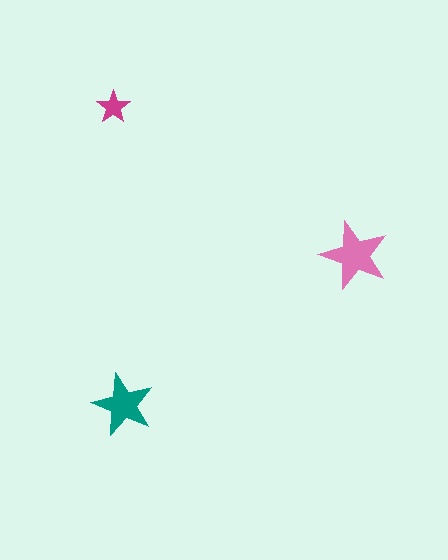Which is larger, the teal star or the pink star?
The pink one.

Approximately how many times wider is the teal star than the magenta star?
About 2 times wider.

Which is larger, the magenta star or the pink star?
The pink one.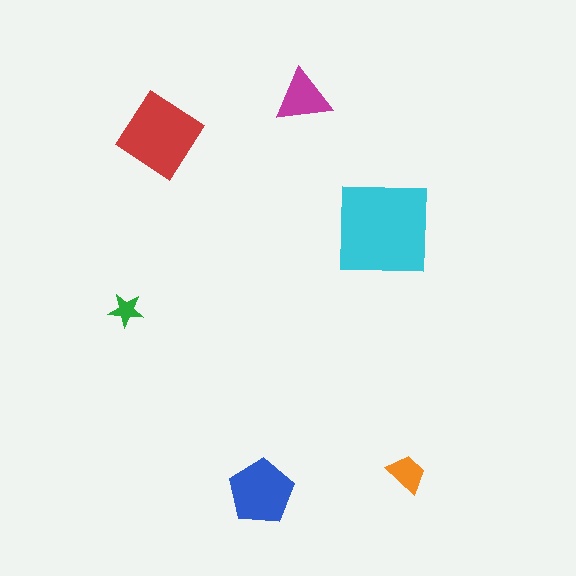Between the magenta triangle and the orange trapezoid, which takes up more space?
The magenta triangle.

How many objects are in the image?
There are 6 objects in the image.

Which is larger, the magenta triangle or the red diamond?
The red diamond.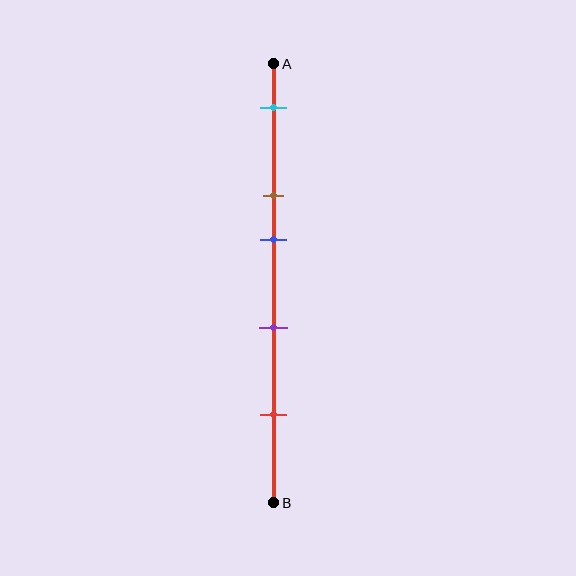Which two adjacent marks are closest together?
The brown and blue marks are the closest adjacent pair.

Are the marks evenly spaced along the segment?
No, the marks are not evenly spaced.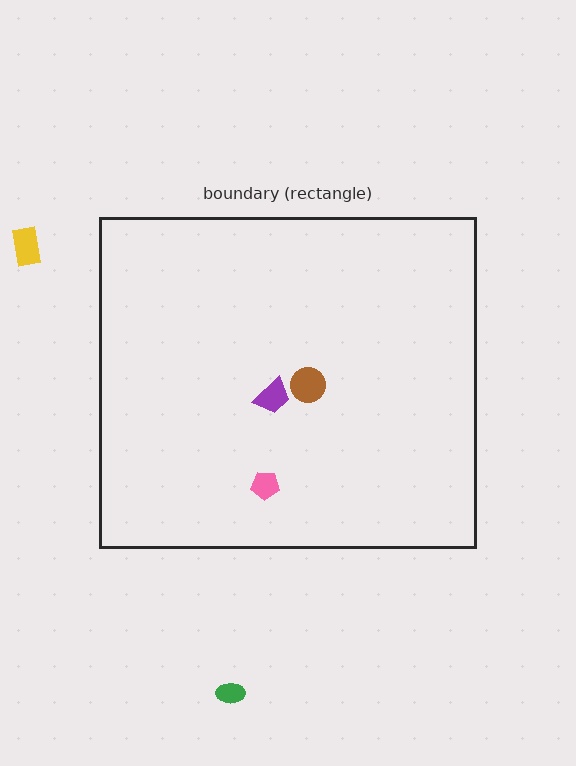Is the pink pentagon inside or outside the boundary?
Inside.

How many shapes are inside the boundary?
3 inside, 2 outside.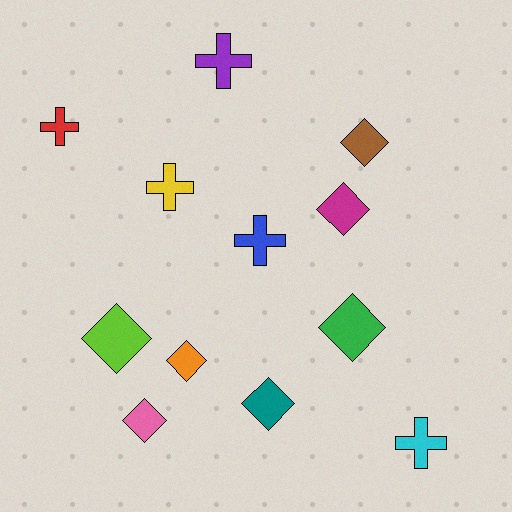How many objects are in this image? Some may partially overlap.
There are 12 objects.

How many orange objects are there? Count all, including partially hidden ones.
There is 1 orange object.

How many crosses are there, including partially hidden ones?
There are 5 crosses.